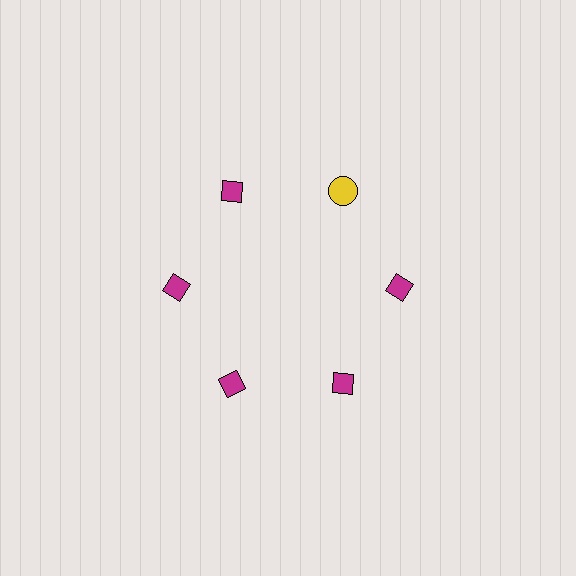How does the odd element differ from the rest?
It differs in both color (yellow instead of magenta) and shape (circle instead of diamond).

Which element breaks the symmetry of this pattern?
The yellow circle at roughly the 1 o'clock position breaks the symmetry. All other shapes are magenta diamonds.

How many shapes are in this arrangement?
There are 6 shapes arranged in a ring pattern.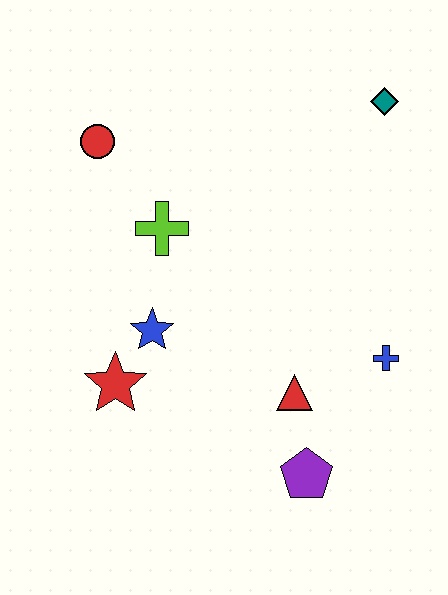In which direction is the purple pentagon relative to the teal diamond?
The purple pentagon is below the teal diamond.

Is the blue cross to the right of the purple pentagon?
Yes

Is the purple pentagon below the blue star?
Yes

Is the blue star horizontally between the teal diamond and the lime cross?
No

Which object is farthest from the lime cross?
The purple pentagon is farthest from the lime cross.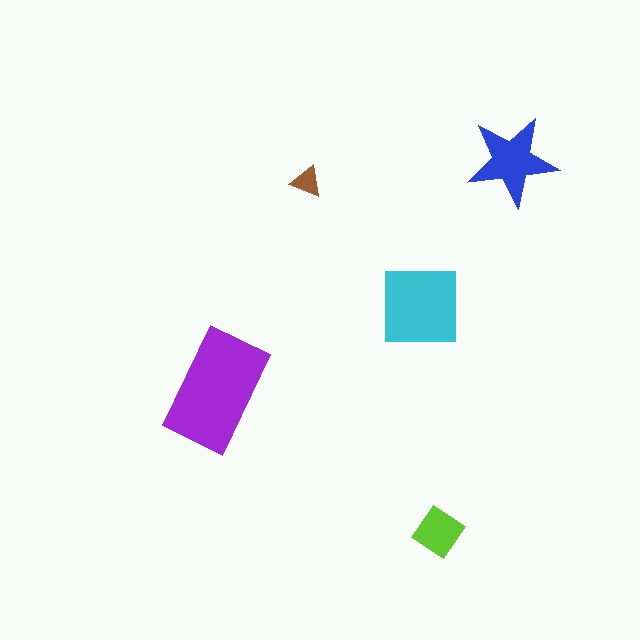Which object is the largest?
The purple rectangle.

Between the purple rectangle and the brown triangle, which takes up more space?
The purple rectangle.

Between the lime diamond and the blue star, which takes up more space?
The blue star.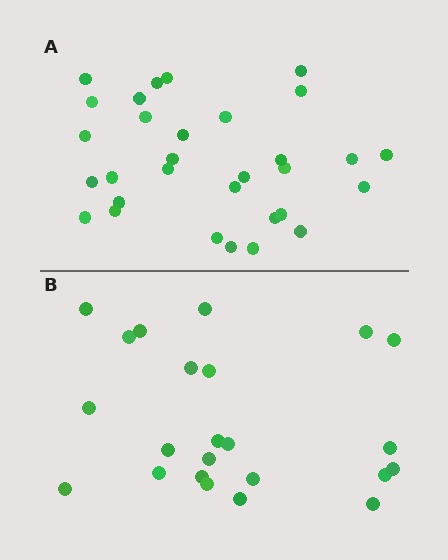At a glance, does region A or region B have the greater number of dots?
Region A (the top region) has more dots.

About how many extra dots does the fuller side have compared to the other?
Region A has roughly 8 or so more dots than region B.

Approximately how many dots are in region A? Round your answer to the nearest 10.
About 30 dots. (The exact count is 31, which rounds to 30.)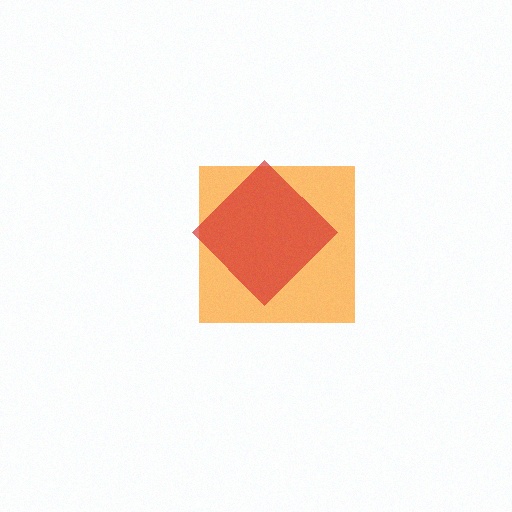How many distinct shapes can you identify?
There are 2 distinct shapes: an orange square, a red diamond.